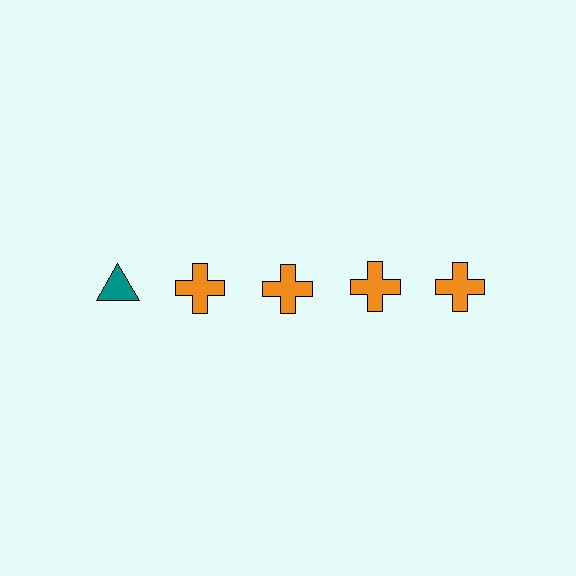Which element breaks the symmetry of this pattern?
The teal triangle in the top row, leftmost column breaks the symmetry. All other shapes are orange crosses.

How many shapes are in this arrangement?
There are 5 shapes arranged in a grid pattern.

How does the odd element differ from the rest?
It differs in both color (teal instead of orange) and shape (triangle instead of cross).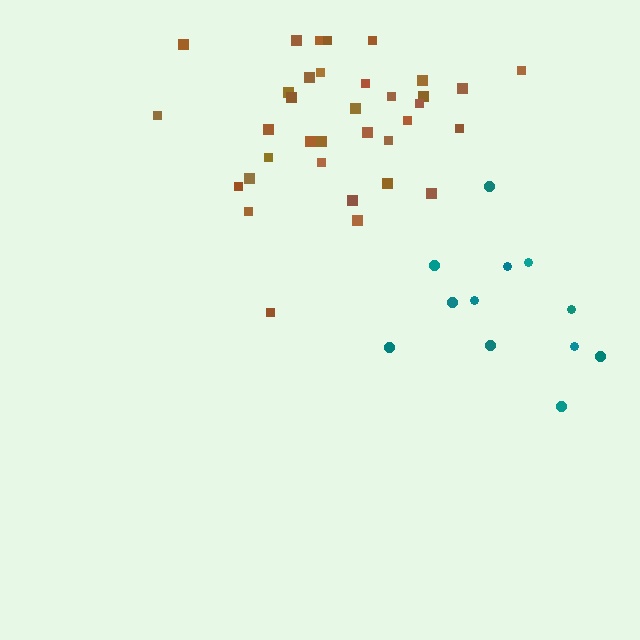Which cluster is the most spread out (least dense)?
Teal.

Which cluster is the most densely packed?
Brown.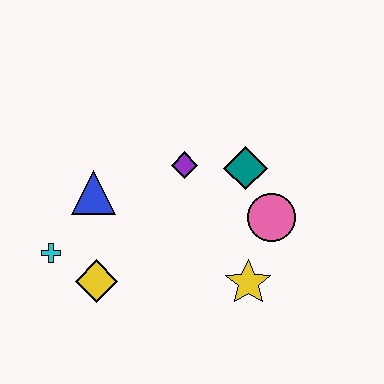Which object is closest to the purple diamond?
The teal diamond is closest to the purple diamond.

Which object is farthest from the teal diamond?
The cyan cross is farthest from the teal diamond.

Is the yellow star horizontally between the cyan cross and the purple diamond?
No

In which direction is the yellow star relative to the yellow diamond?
The yellow star is to the right of the yellow diamond.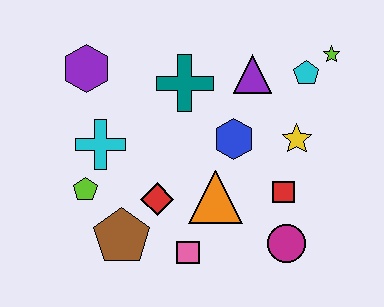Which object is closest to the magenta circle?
The red square is closest to the magenta circle.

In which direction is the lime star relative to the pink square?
The lime star is above the pink square.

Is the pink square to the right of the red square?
No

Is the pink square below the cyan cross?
Yes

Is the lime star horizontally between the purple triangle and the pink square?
No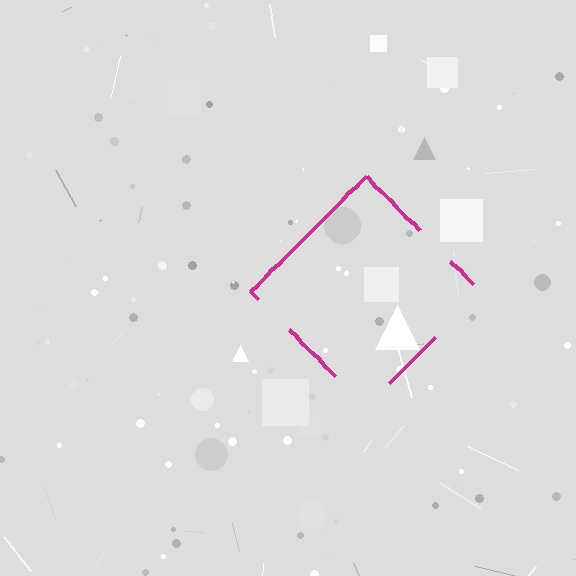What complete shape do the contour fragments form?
The contour fragments form a diamond.